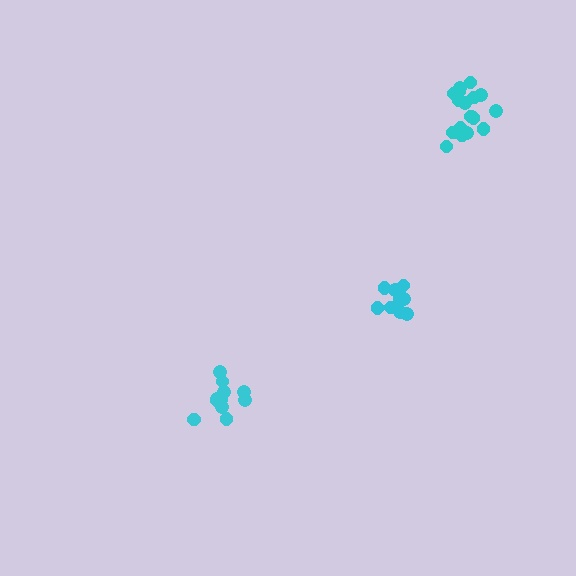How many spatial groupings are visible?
There are 3 spatial groupings.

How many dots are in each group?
Group 1: 17 dots, Group 2: 11 dots, Group 3: 11 dots (39 total).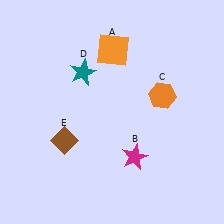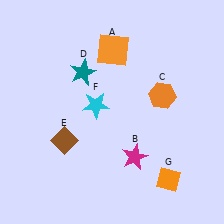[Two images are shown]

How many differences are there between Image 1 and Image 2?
There are 2 differences between the two images.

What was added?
A cyan star (F), an orange diamond (G) were added in Image 2.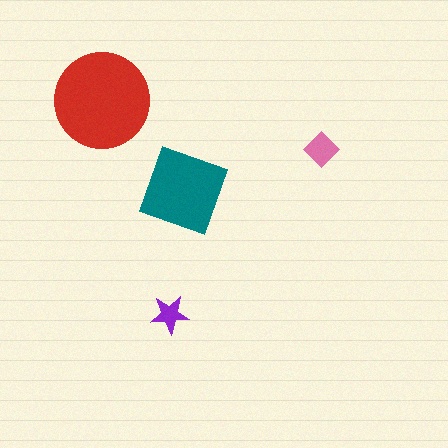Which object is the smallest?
The purple star.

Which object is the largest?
The red circle.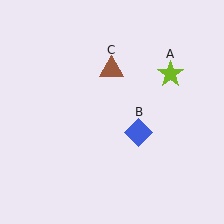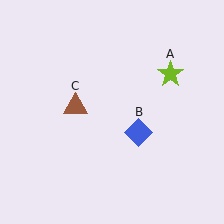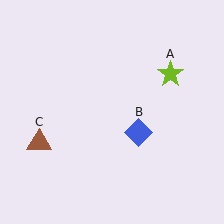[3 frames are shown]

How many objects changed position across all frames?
1 object changed position: brown triangle (object C).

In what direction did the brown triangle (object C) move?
The brown triangle (object C) moved down and to the left.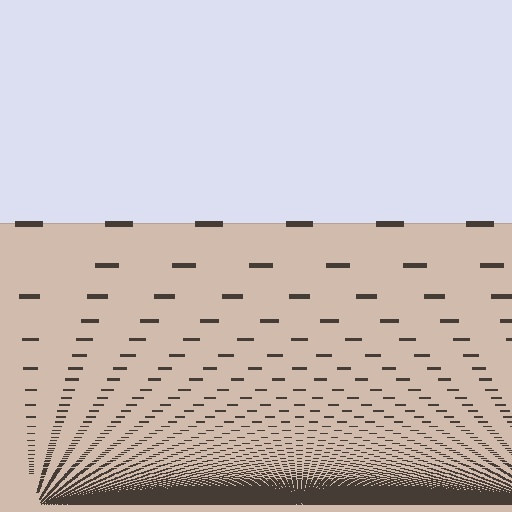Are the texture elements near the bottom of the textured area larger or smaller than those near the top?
Smaller. The gradient is inverted — elements near the bottom are smaller and denser.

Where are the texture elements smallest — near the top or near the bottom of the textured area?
Near the bottom.